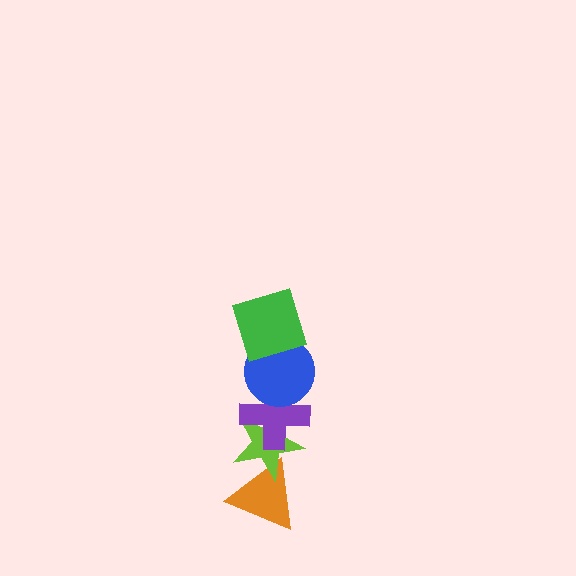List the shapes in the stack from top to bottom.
From top to bottom: the green square, the blue circle, the purple cross, the lime star, the orange triangle.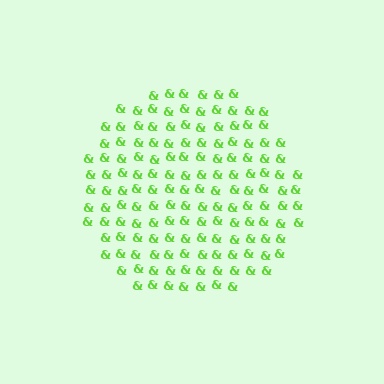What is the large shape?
The large shape is a circle.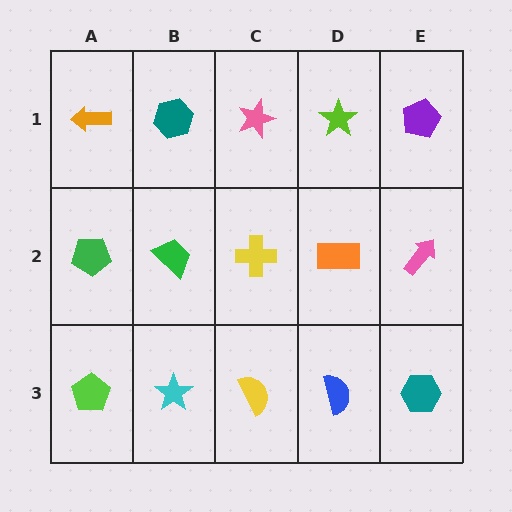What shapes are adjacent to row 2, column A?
An orange arrow (row 1, column A), a lime pentagon (row 3, column A), a green trapezoid (row 2, column B).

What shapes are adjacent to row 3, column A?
A green pentagon (row 2, column A), a cyan star (row 3, column B).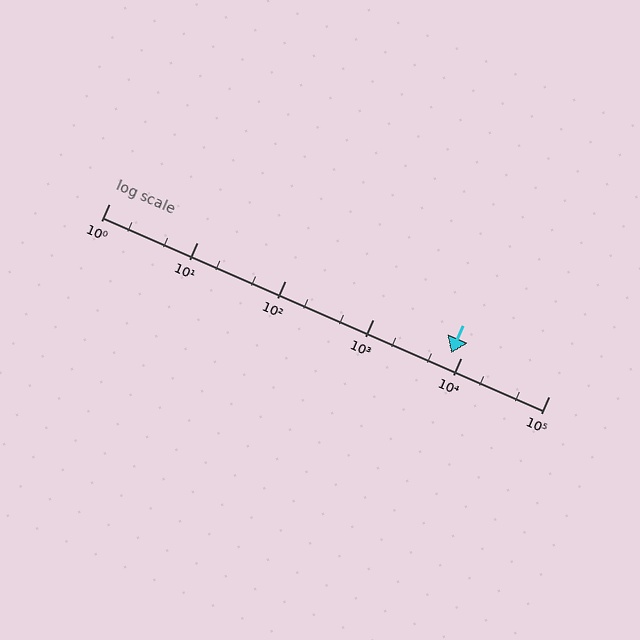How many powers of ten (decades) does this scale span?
The scale spans 5 decades, from 1 to 100000.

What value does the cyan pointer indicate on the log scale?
The pointer indicates approximately 7800.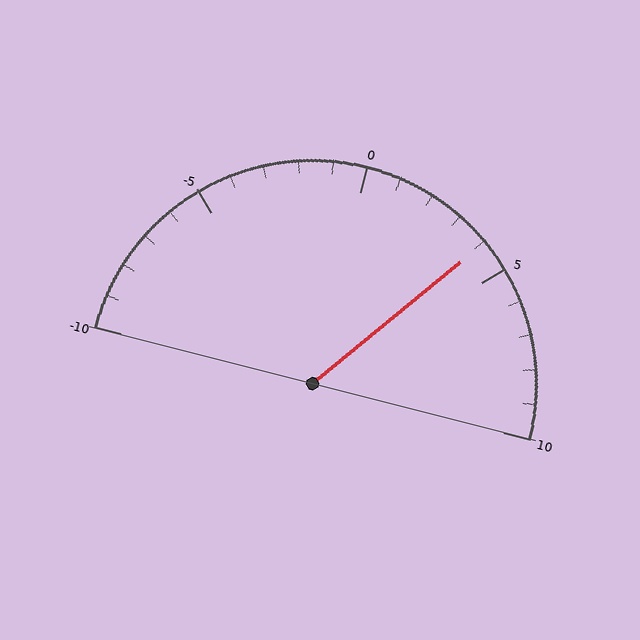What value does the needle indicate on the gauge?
The needle indicates approximately 4.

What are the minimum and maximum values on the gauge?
The gauge ranges from -10 to 10.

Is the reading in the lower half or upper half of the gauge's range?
The reading is in the upper half of the range (-10 to 10).